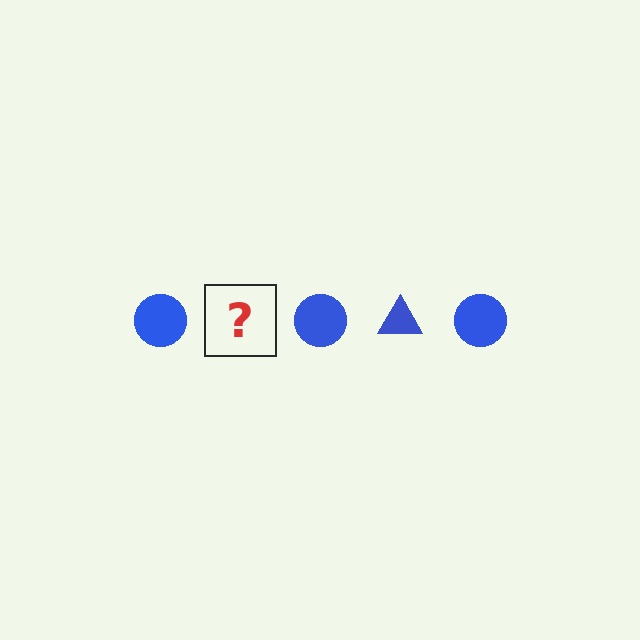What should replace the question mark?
The question mark should be replaced with a blue triangle.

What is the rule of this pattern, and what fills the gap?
The rule is that the pattern cycles through circle, triangle shapes in blue. The gap should be filled with a blue triangle.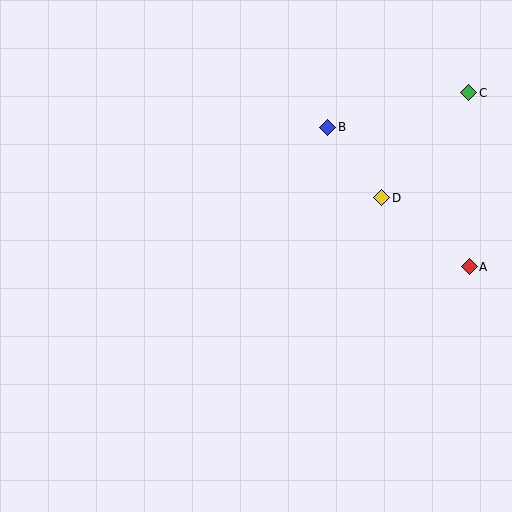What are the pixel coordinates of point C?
Point C is at (469, 93).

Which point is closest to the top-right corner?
Point C is closest to the top-right corner.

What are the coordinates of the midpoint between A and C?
The midpoint between A and C is at (469, 180).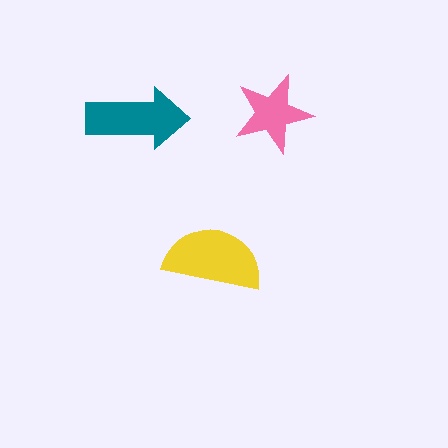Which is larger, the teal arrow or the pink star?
The teal arrow.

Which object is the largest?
The yellow semicircle.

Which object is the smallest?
The pink star.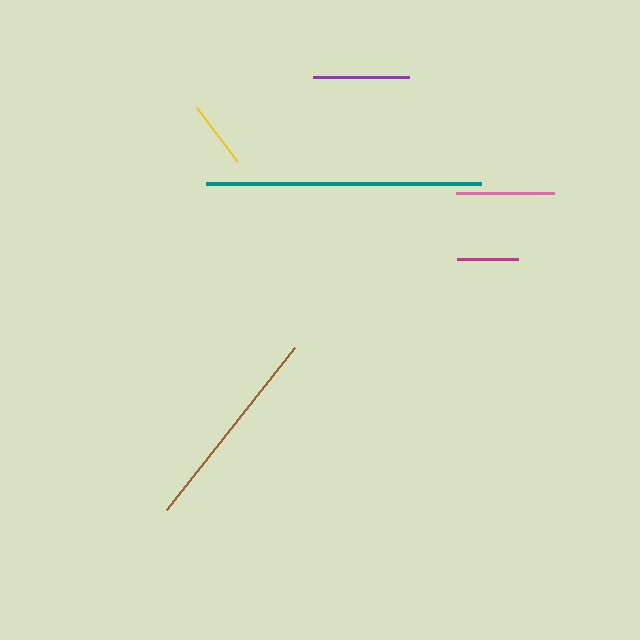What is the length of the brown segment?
The brown segment is approximately 207 pixels long.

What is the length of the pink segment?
The pink segment is approximately 98 pixels long.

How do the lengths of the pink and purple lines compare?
The pink and purple lines are approximately the same length.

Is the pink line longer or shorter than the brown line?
The brown line is longer than the pink line.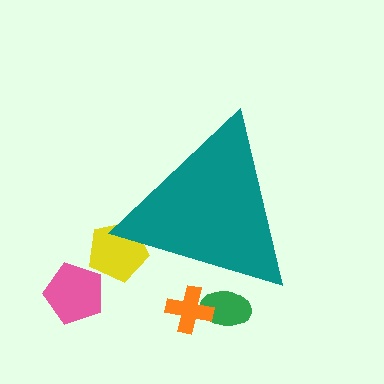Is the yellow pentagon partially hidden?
Yes, the yellow pentagon is partially hidden behind the teal triangle.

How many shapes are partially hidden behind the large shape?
3 shapes are partially hidden.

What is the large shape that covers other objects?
A teal triangle.